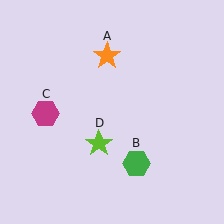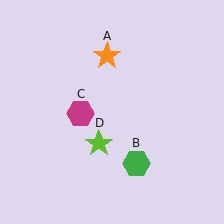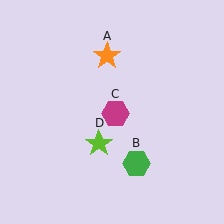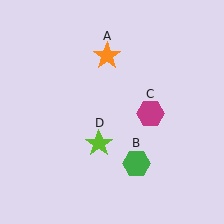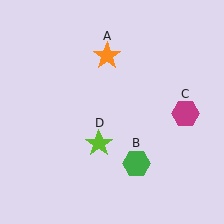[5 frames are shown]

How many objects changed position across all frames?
1 object changed position: magenta hexagon (object C).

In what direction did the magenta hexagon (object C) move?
The magenta hexagon (object C) moved right.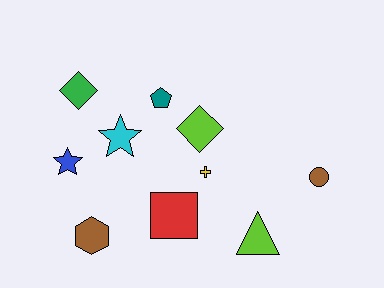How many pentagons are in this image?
There is 1 pentagon.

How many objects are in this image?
There are 10 objects.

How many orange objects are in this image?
There are no orange objects.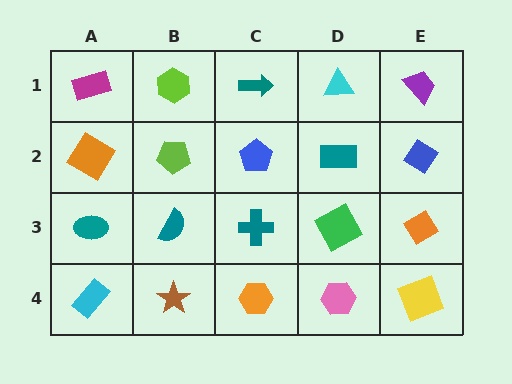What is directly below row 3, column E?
A yellow square.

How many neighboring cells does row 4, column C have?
3.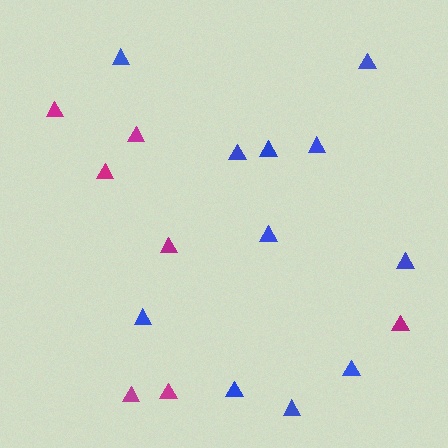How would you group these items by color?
There are 2 groups: one group of blue triangles (11) and one group of magenta triangles (7).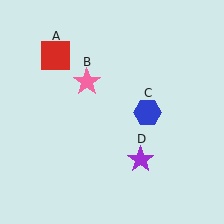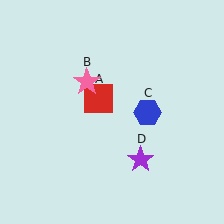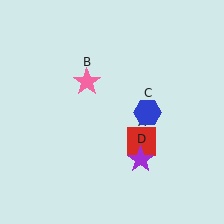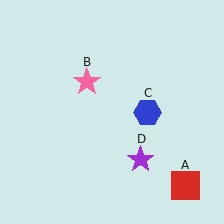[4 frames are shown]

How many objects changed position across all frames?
1 object changed position: red square (object A).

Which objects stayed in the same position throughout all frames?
Pink star (object B) and blue hexagon (object C) and purple star (object D) remained stationary.